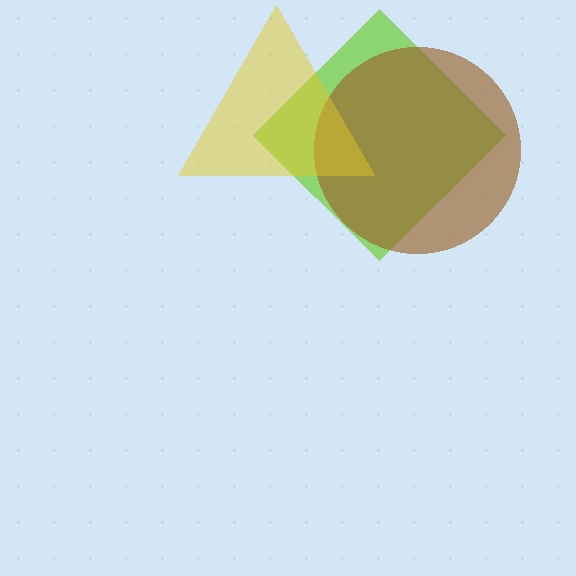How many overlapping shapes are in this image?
There are 3 overlapping shapes in the image.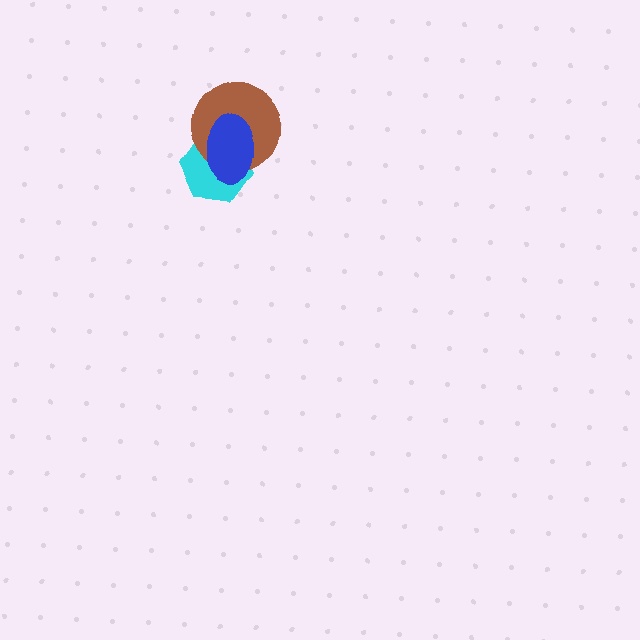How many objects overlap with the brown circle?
2 objects overlap with the brown circle.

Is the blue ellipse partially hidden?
No, no other shape covers it.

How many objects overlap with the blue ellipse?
2 objects overlap with the blue ellipse.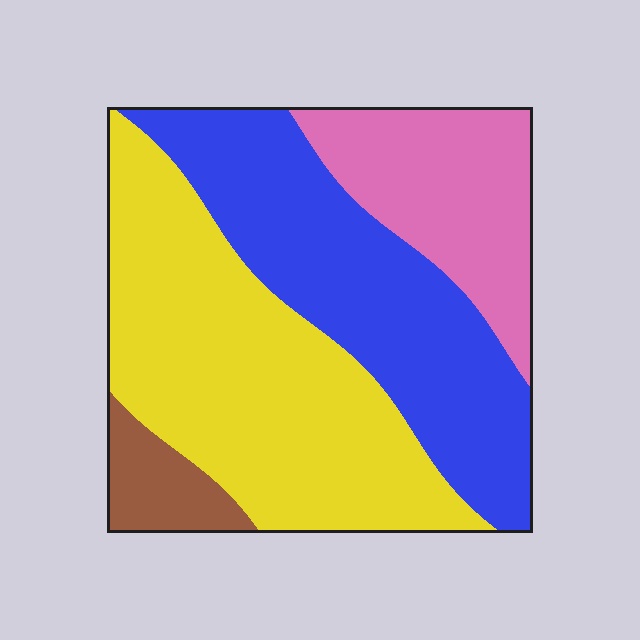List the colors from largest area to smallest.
From largest to smallest: yellow, blue, pink, brown.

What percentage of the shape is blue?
Blue takes up about one third (1/3) of the shape.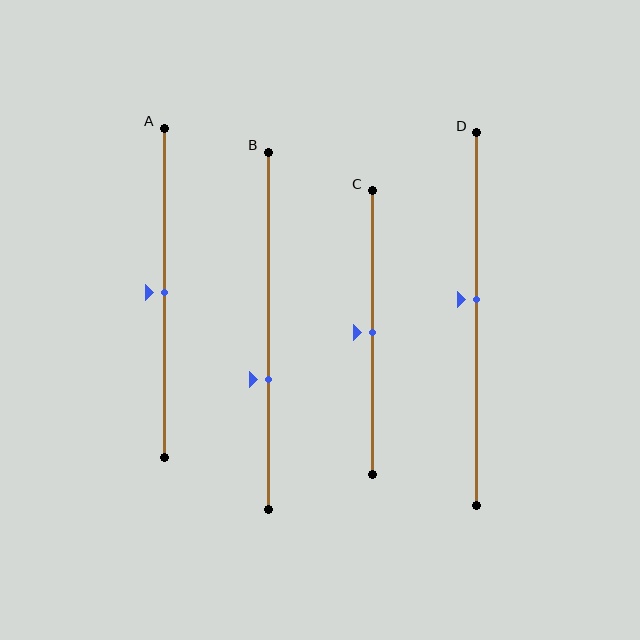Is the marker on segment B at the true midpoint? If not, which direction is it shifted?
No, the marker on segment B is shifted downward by about 14% of the segment length.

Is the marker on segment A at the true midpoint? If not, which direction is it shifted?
Yes, the marker on segment A is at the true midpoint.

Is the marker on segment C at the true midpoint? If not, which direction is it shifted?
Yes, the marker on segment C is at the true midpoint.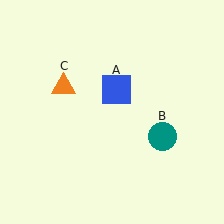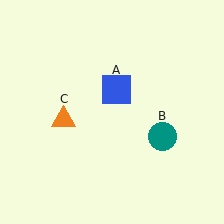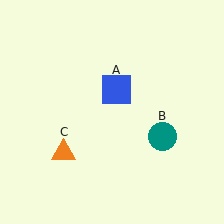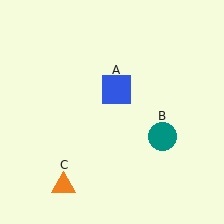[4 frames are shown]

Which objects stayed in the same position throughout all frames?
Blue square (object A) and teal circle (object B) remained stationary.